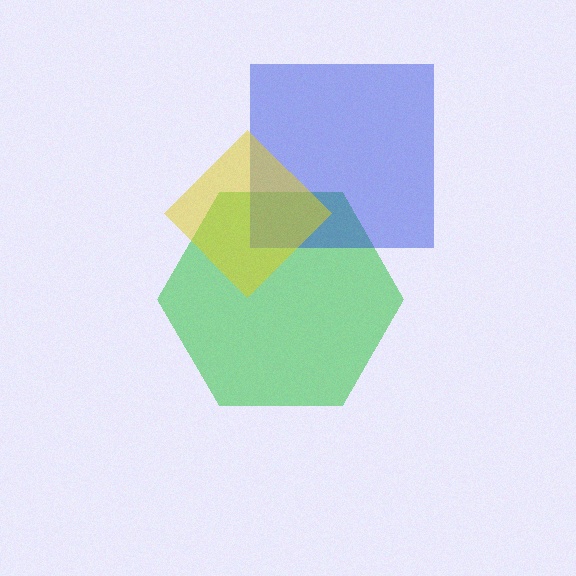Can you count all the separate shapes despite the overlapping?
Yes, there are 3 separate shapes.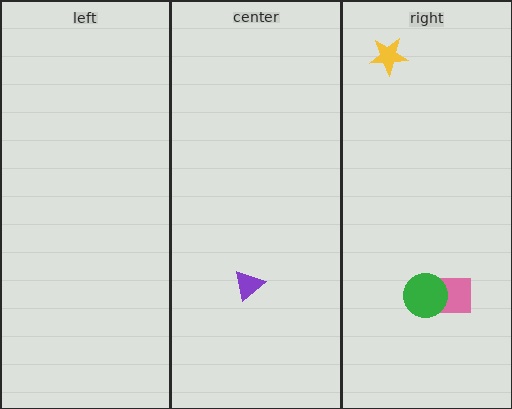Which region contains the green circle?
The right region.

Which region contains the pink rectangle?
The right region.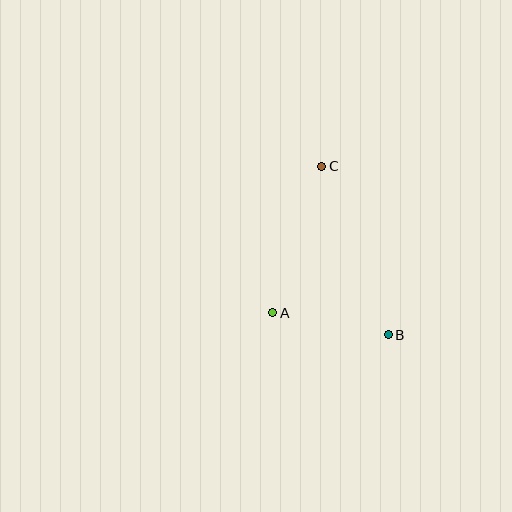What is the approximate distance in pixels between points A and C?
The distance between A and C is approximately 154 pixels.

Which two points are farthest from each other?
Points B and C are farthest from each other.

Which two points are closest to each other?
Points A and B are closest to each other.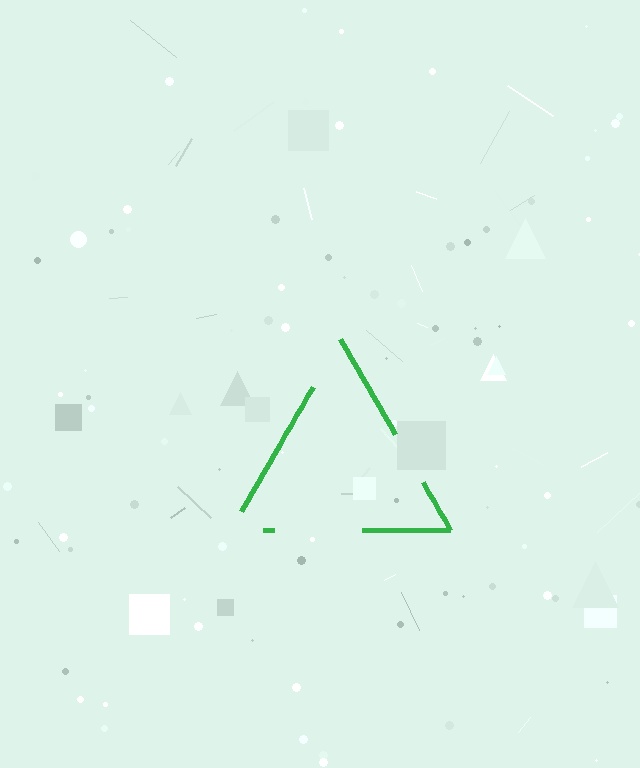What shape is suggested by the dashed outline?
The dashed outline suggests a triangle.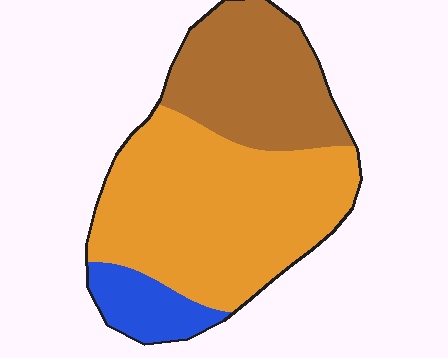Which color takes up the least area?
Blue, at roughly 10%.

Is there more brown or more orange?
Orange.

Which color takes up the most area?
Orange, at roughly 55%.